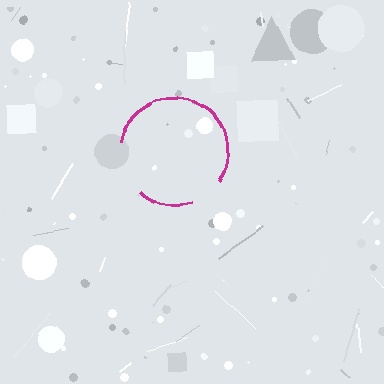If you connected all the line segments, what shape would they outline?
They would outline a circle.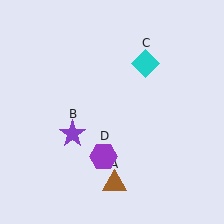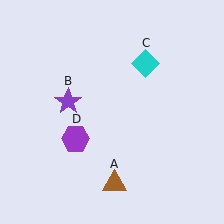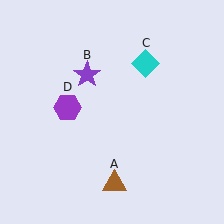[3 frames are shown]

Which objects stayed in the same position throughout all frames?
Brown triangle (object A) and cyan diamond (object C) remained stationary.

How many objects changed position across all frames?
2 objects changed position: purple star (object B), purple hexagon (object D).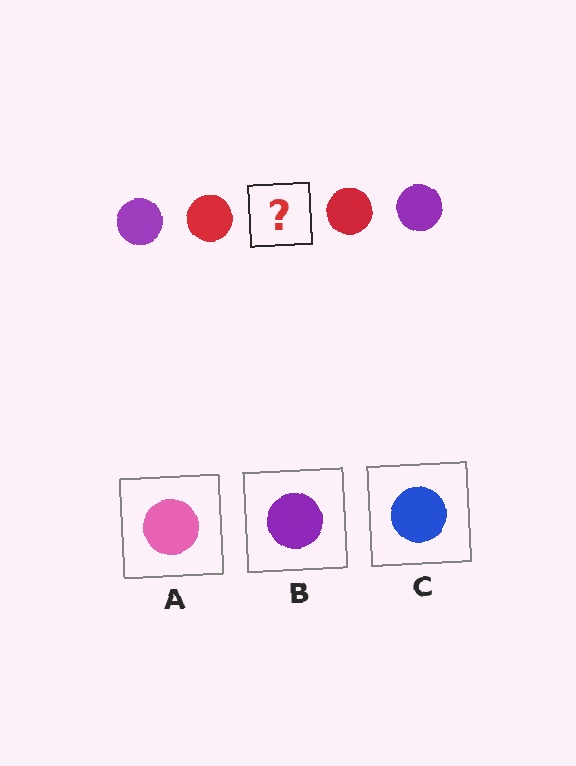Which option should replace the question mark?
Option B.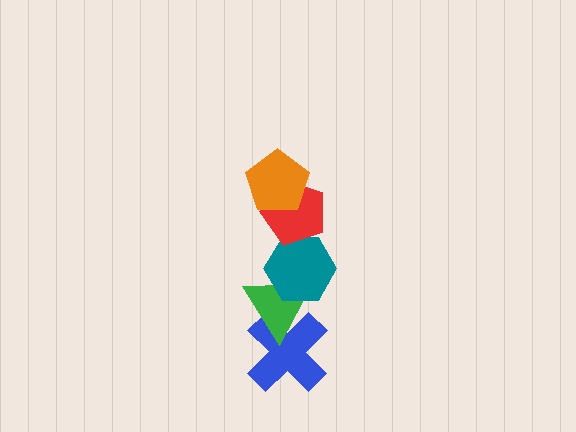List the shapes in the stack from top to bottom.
From top to bottom: the orange pentagon, the red pentagon, the teal hexagon, the green triangle, the blue cross.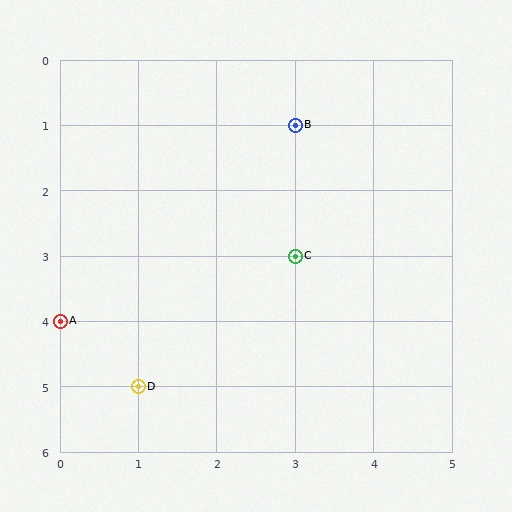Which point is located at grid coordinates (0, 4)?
Point A is at (0, 4).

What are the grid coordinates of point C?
Point C is at grid coordinates (3, 3).